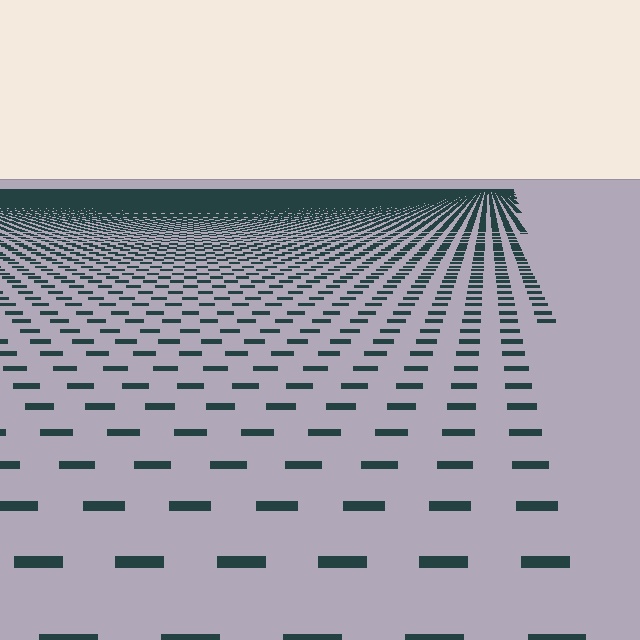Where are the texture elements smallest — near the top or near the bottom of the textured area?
Near the top.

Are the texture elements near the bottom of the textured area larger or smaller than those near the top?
Larger. Near the bottom, elements are closer to the viewer and appear at a bigger on-screen size.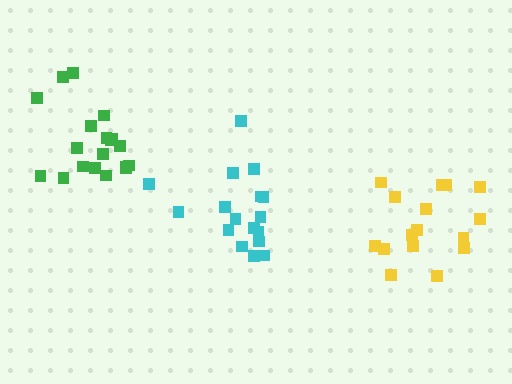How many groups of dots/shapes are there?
There are 3 groups.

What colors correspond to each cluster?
The clusters are colored: yellow, cyan, green.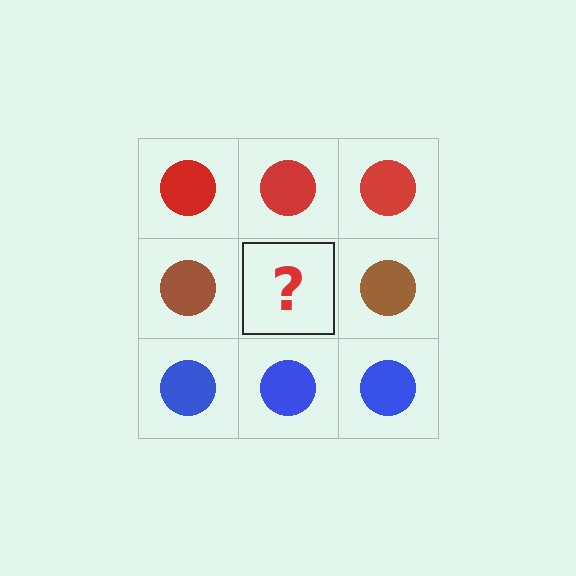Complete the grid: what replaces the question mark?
The question mark should be replaced with a brown circle.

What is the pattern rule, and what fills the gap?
The rule is that each row has a consistent color. The gap should be filled with a brown circle.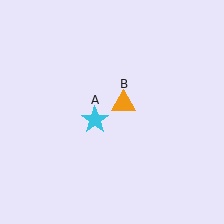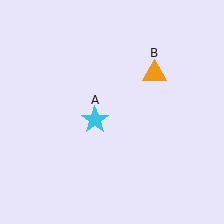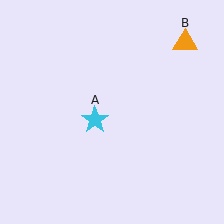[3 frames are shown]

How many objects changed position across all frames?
1 object changed position: orange triangle (object B).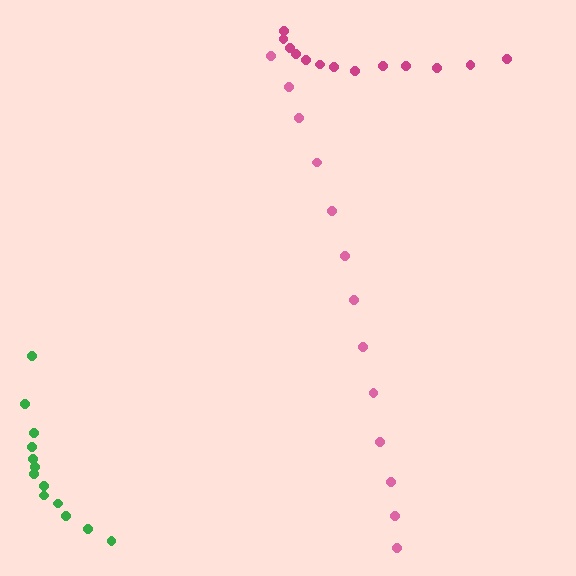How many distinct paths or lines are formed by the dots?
There are 3 distinct paths.